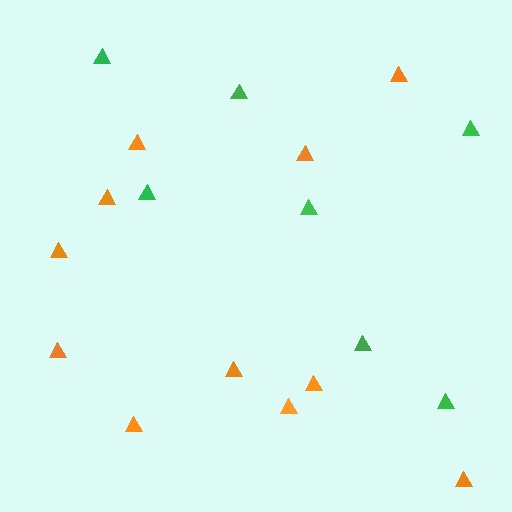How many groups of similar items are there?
There are 2 groups: one group of green triangles (7) and one group of orange triangles (11).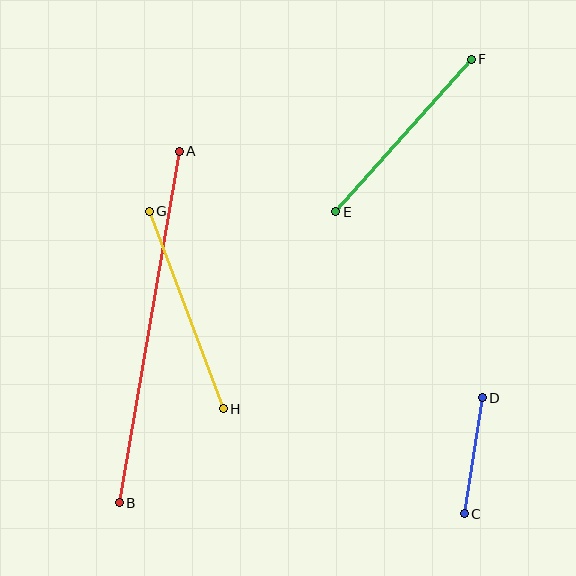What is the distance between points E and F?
The distance is approximately 204 pixels.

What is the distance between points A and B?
The distance is approximately 357 pixels.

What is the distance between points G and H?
The distance is approximately 211 pixels.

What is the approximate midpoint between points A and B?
The midpoint is at approximately (149, 327) pixels.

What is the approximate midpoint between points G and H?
The midpoint is at approximately (186, 310) pixels.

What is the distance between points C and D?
The distance is approximately 118 pixels.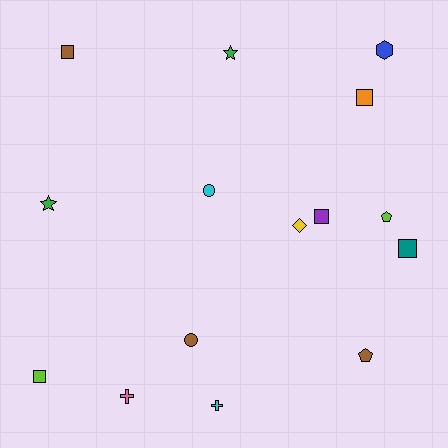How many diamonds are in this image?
There is 1 diamond.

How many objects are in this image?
There are 15 objects.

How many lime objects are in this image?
There are 2 lime objects.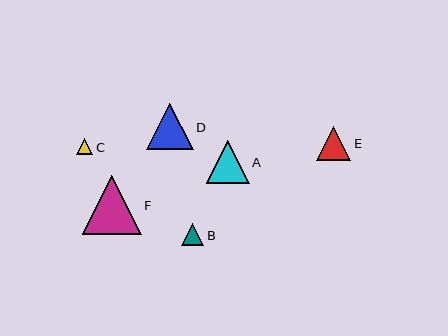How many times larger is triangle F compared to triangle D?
Triangle F is approximately 1.3 times the size of triangle D.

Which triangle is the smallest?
Triangle C is the smallest with a size of approximately 16 pixels.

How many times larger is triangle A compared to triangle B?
Triangle A is approximately 1.9 times the size of triangle B.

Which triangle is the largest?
Triangle F is the largest with a size of approximately 59 pixels.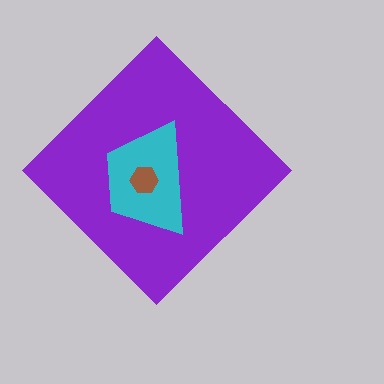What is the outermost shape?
The purple diamond.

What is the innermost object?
The brown hexagon.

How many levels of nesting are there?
3.